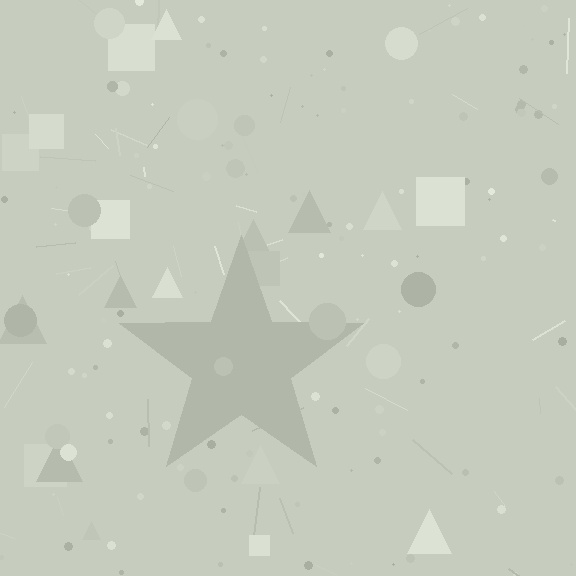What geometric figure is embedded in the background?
A star is embedded in the background.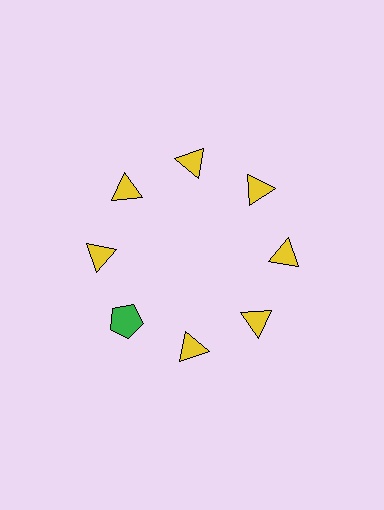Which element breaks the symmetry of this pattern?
The green pentagon at roughly the 8 o'clock position breaks the symmetry. All other shapes are yellow triangles.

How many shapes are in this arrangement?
There are 8 shapes arranged in a ring pattern.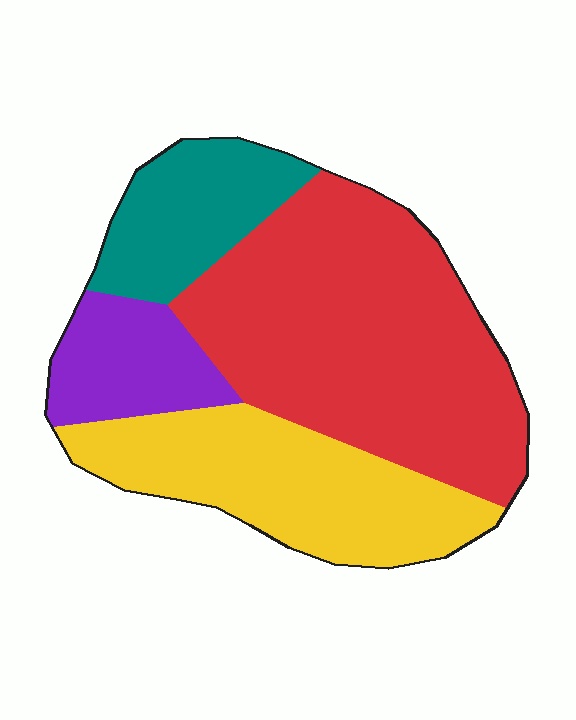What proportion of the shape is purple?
Purple takes up about one eighth (1/8) of the shape.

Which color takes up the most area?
Red, at roughly 45%.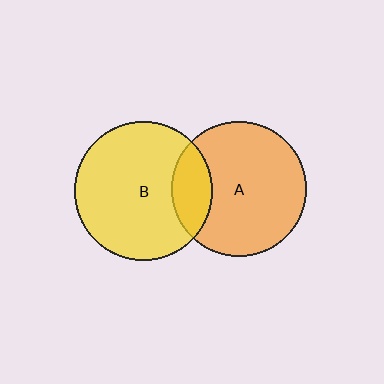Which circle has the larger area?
Circle B (yellow).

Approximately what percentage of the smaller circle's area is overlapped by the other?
Approximately 20%.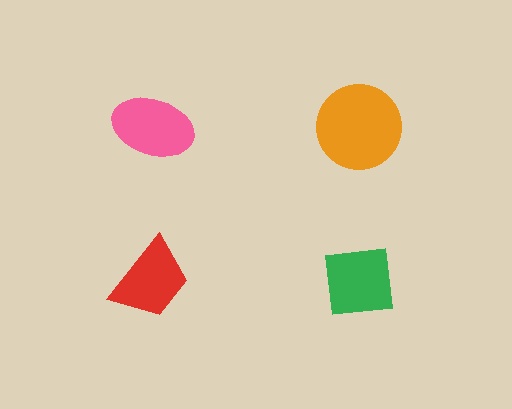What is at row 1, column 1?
A pink ellipse.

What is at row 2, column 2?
A green square.